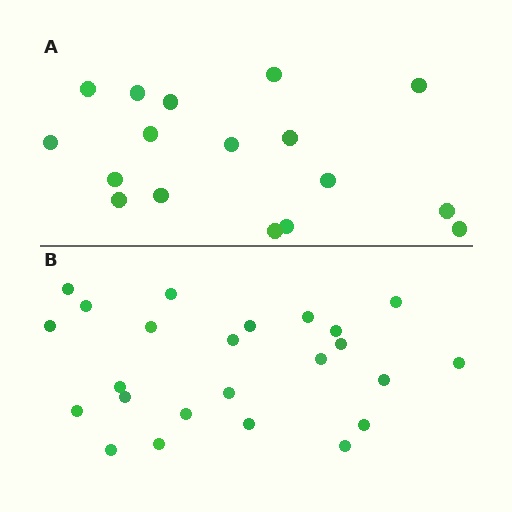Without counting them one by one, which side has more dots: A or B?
Region B (the bottom region) has more dots.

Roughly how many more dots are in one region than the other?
Region B has roughly 8 or so more dots than region A.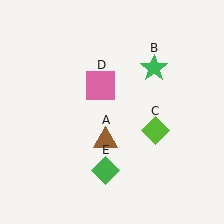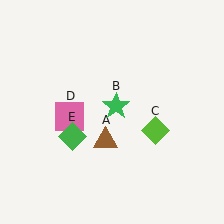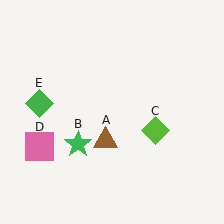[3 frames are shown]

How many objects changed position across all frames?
3 objects changed position: green star (object B), pink square (object D), green diamond (object E).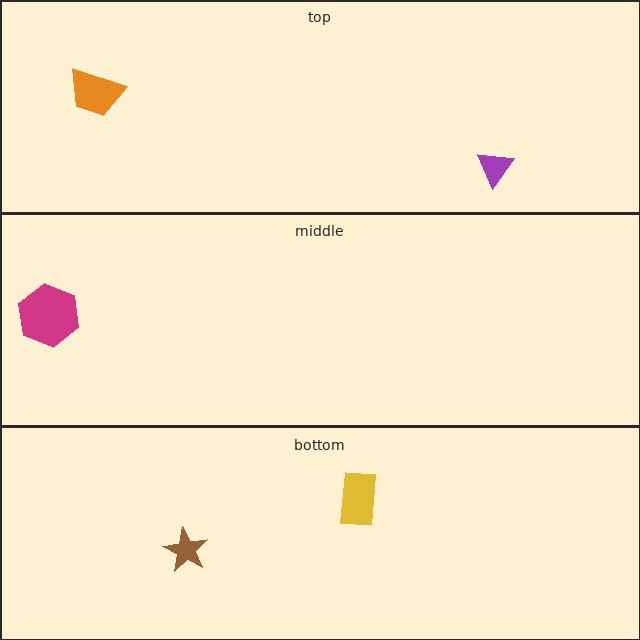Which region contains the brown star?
The bottom region.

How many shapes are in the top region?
2.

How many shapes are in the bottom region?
2.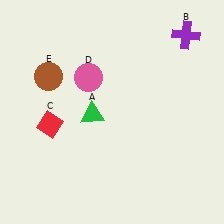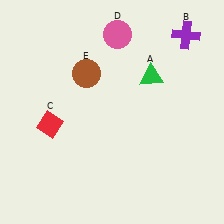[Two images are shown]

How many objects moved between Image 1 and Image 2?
3 objects moved between the two images.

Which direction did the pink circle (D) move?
The pink circle (D) moved up.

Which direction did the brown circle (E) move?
The brown circle (E) moved right.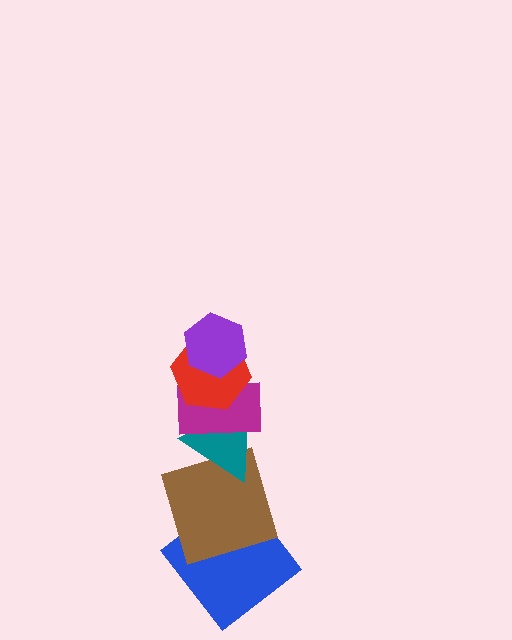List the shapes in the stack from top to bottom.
From top to bottom: the purple hexagon, the red hexagon, the magenta rectangle, the teal triangle, the brown square, the blue diamond.